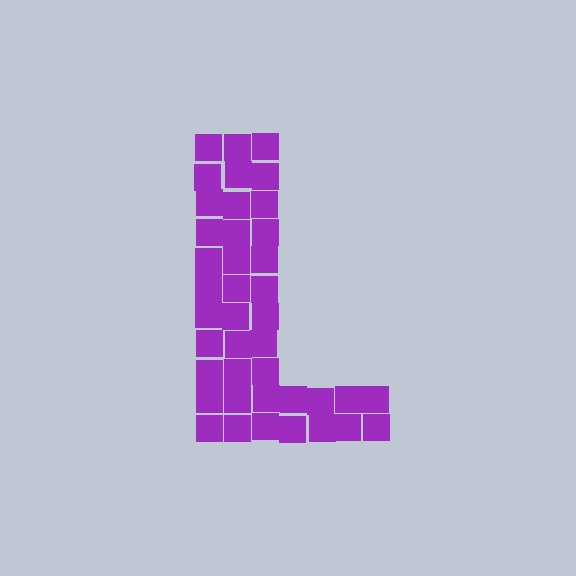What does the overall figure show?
The overall figure shows the letter L.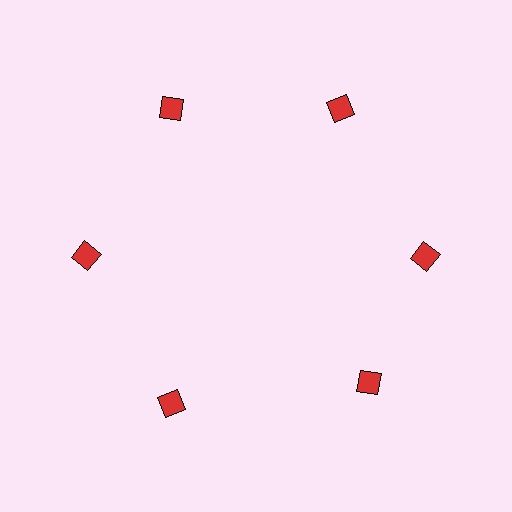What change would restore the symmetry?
The symmetry would be restored by rotating it back into even spacing with its neighbors so that all 6 squares sit at equal angles and equal distance from the center.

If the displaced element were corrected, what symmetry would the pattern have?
It would have 6-fold rotational symmetry — the pattern would map onto itself every 60 degrees.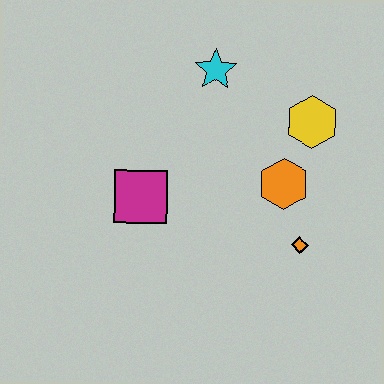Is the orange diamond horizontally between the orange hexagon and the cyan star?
No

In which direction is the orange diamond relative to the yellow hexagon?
The orange diamond is below the yellow hexagon.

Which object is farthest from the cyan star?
The orange diamond is farthest from the cyan star.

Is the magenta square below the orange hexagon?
Yes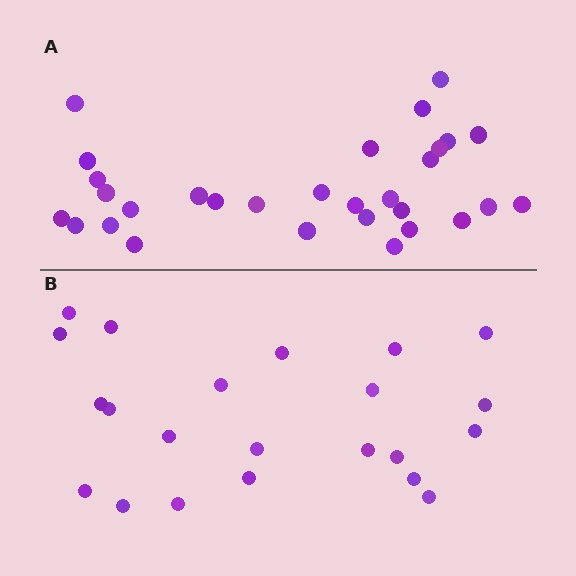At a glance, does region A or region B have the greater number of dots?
Region A (the top region) has more dots.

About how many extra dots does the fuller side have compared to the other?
Region A has roughly 8 or so more dots than region B.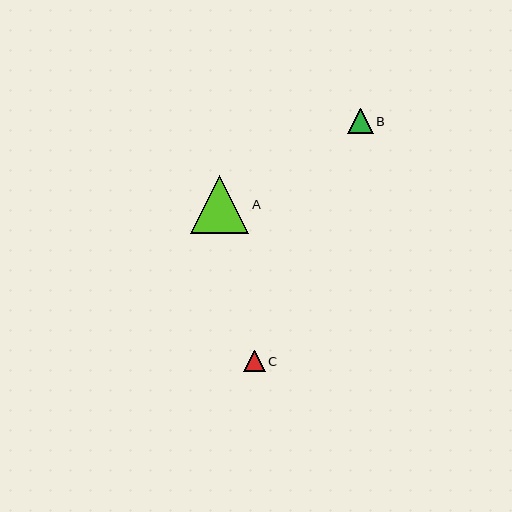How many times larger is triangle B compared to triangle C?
Triangle B is approximately 1.2 times the size of triangle C.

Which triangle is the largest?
Triangle A is the largest with a size of approximately 58 pixels.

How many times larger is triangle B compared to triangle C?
Triangle B is approximately 1.2 times the size of triangle C.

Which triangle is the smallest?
Triangle C is the smallest with a size of approximately 21 pixels.